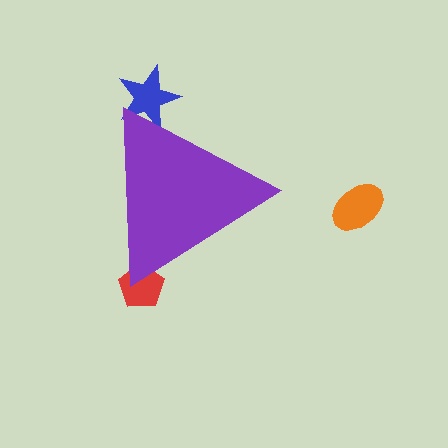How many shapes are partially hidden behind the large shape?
2 shapes are partially hidden.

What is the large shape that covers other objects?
A purple triangle.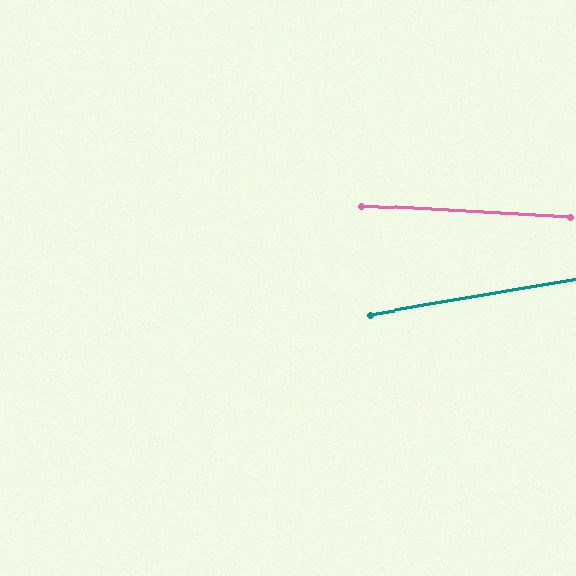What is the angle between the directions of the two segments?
Approximately 13 degrees.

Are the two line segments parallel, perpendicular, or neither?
Neither parallel nor perpendicular — they differ by about 13°.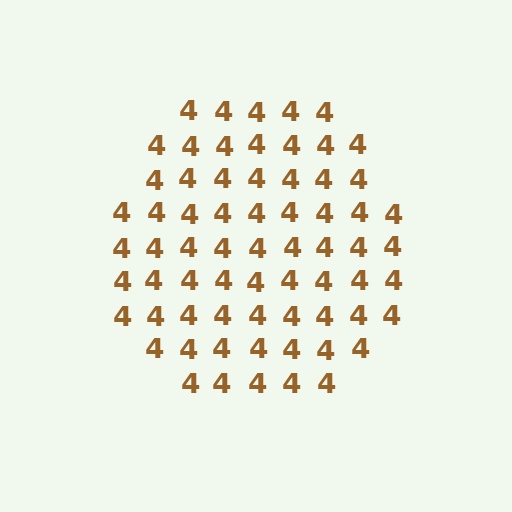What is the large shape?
The large shape is a hexagon.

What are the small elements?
The small elements are digit 4's.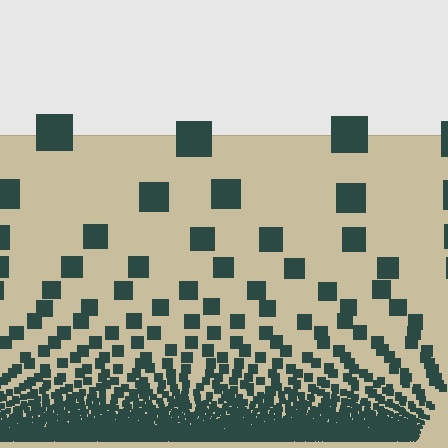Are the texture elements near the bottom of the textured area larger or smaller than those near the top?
Smaller. The gradient is inverted — elements near the bottom are smaller and denser.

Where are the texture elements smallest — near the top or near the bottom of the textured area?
Near the bottom.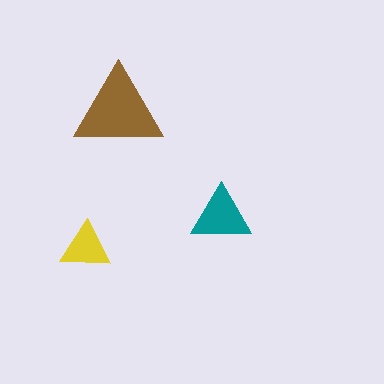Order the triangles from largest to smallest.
the brown one, the teal one, the yellow one.